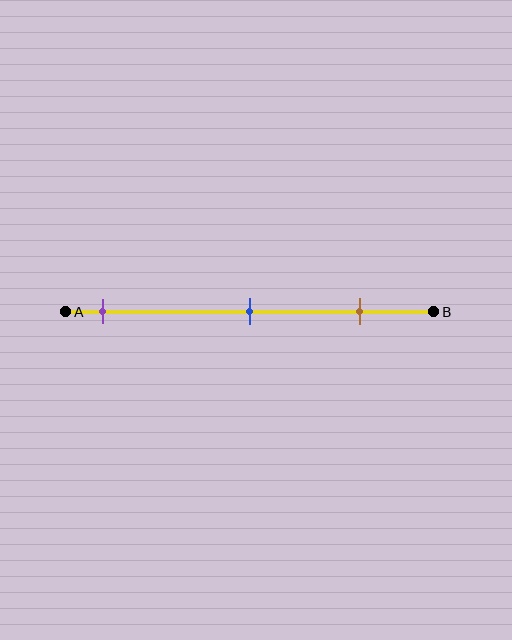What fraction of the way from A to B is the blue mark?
The blue mark is approximately 50% (0.5) of the way from A to B.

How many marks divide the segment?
There are 3 marks dividing the segment.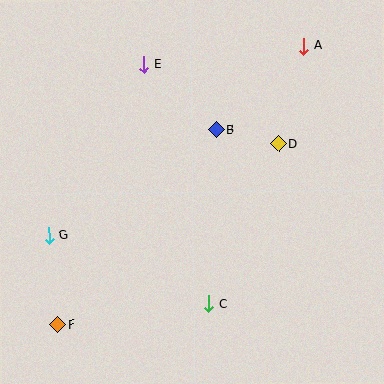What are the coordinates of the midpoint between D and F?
The midpoint between D and F is at (168, 234).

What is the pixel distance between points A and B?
The distance between A and B is 121 pixels.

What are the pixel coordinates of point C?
Point C is at (209, 303).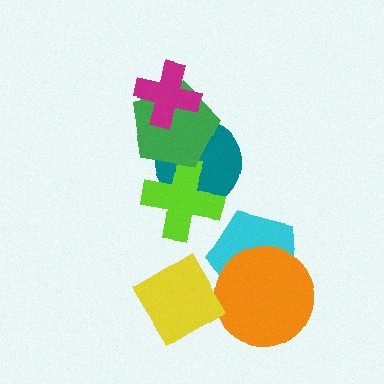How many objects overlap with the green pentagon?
3 objects overlap with the green pentagon.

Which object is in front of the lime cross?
The green pentagon is in front of the lime cross.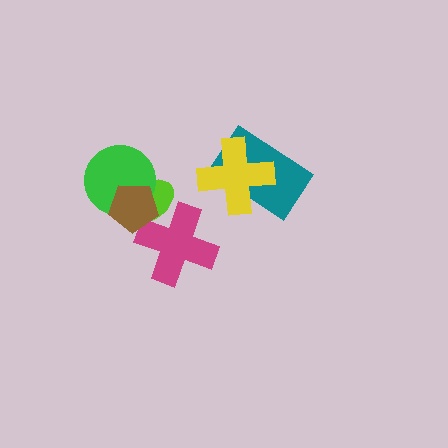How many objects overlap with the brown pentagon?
3 objects overlap with the brown pentagon.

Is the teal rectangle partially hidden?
Yes, it is partially covered by another shape.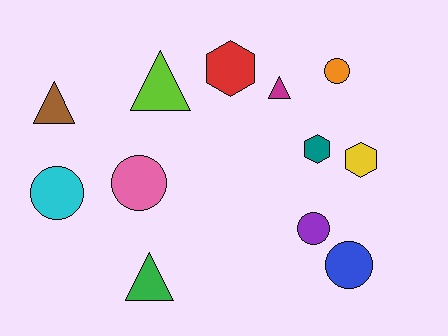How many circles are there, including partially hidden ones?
There are 5 circles.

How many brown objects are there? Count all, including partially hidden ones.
There is 1 brown object.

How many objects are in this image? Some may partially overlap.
There are 12 objects.